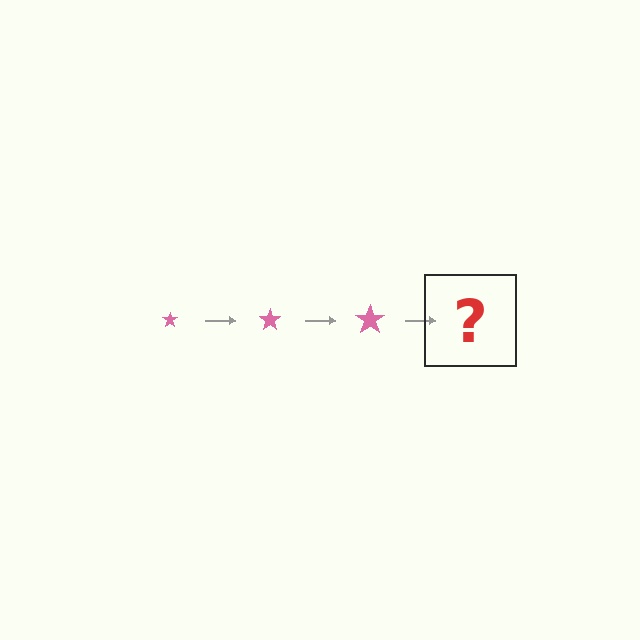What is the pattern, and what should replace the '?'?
The pattern is that the star gets progressively larger each step. The '?' should be a pink star, larger than the previous one.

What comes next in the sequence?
The next element should be a pink star, larger than the previous one.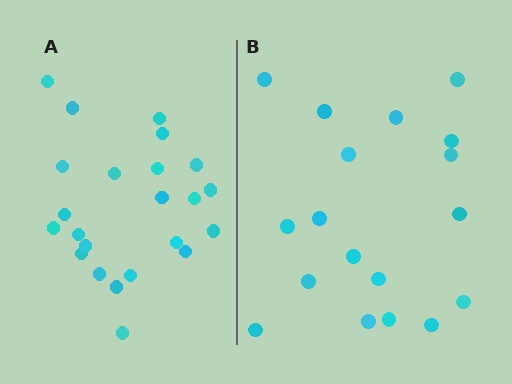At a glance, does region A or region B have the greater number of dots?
Region A (the left region) has more dots.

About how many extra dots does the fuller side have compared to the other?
Region A has about 5 more dots than region B.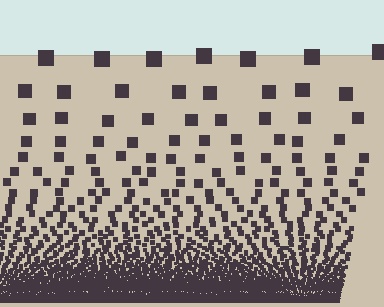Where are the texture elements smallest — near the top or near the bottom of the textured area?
Near the bottom.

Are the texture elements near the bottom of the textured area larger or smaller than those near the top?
Smaller. The gradient is inverted — elements near the bottom are smaller and denser.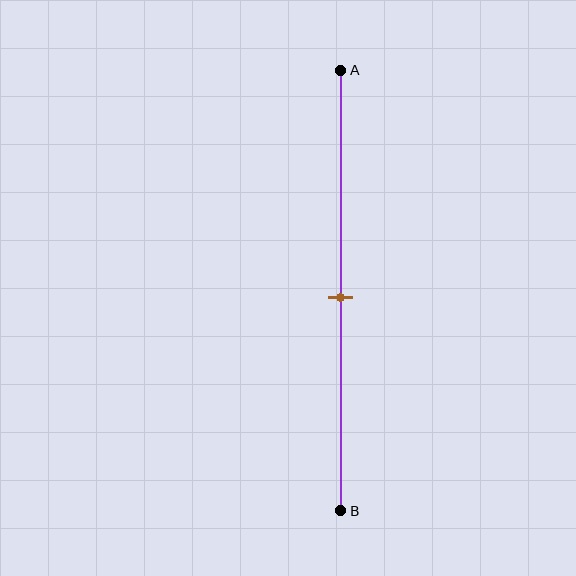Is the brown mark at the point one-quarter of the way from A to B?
No, the mark is at about 50% from A, not at the 25% one-quarter point.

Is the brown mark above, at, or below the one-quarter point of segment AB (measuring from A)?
The brown mark is below the one-quarter point of segment AB.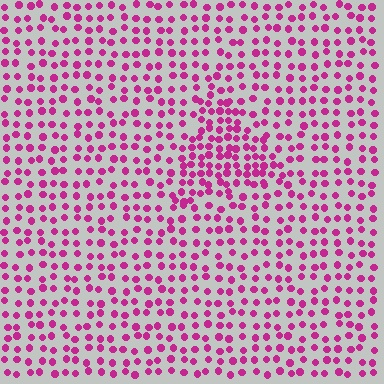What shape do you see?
I see a triangle.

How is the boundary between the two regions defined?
The boundary is defined by a change in element density (approximately 1.8x ratio). All elements are the same color, size, and shape.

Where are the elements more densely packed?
The elements are more densely packed inside the triangle boundary.